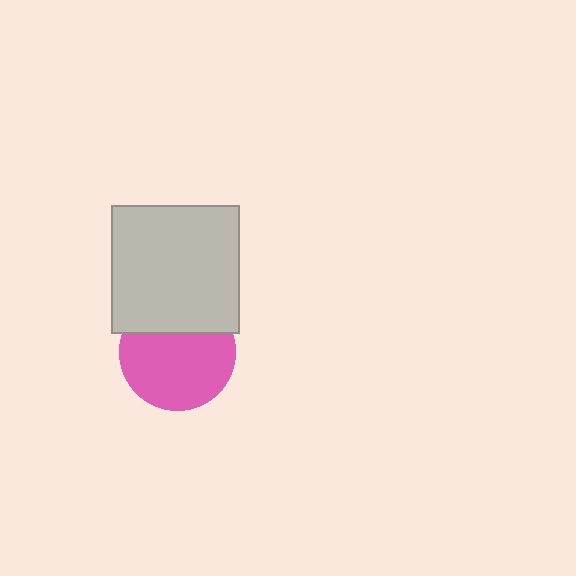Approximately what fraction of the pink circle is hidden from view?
Roughly 30% of the pink circle is hidden behind the light gray square.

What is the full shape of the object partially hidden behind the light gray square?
The partially hidden object is a pink circle.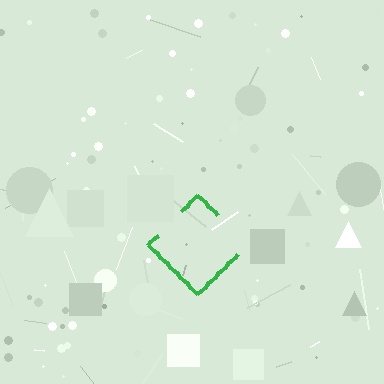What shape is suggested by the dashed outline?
The dashed outline suggests a diamond.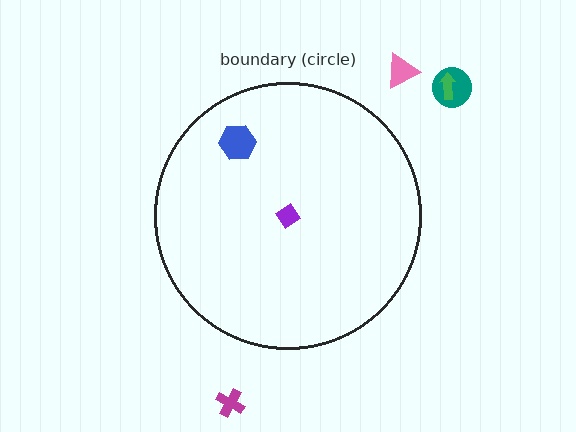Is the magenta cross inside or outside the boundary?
Outside.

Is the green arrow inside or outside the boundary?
Outside.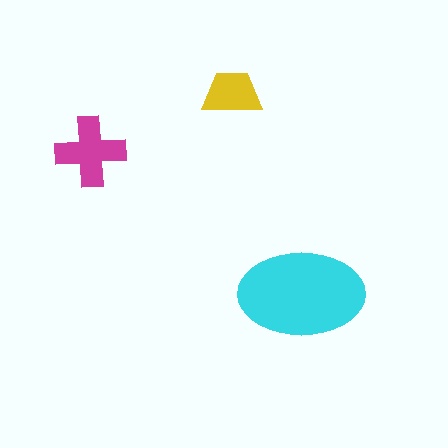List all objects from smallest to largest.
The yellow trapezoid, the magenta cross, the cyan ellipse.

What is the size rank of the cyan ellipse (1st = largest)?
1st.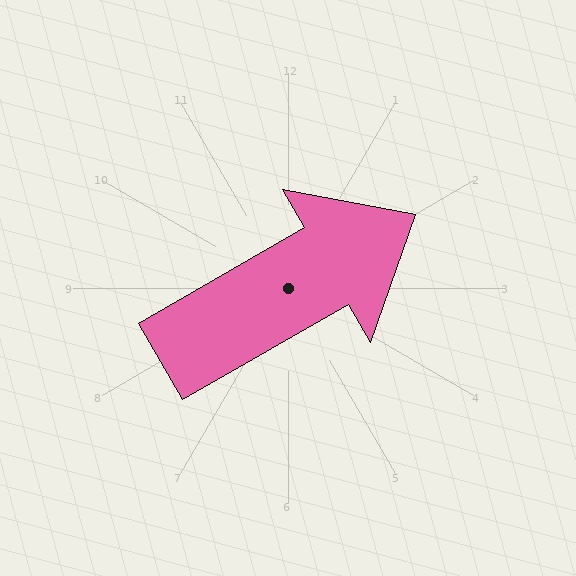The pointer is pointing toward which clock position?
Roughly 2 o'clock.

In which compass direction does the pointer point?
Northeast.